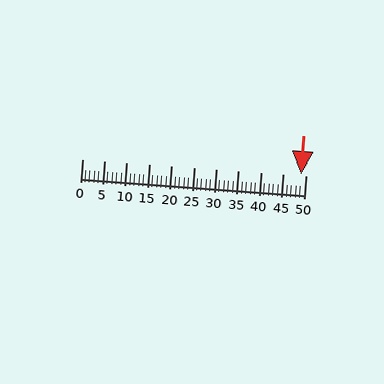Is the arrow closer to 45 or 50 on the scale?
The arrow is closer to 50.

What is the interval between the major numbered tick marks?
The major tick marks are spaced 5 units apart.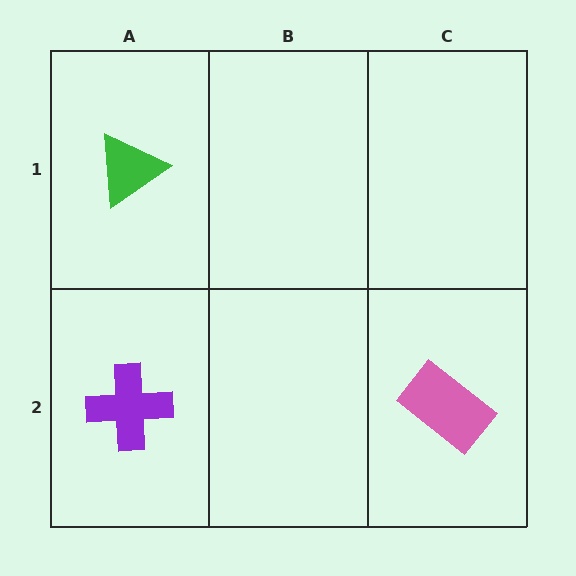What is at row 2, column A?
A purple cross.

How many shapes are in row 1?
1 shape.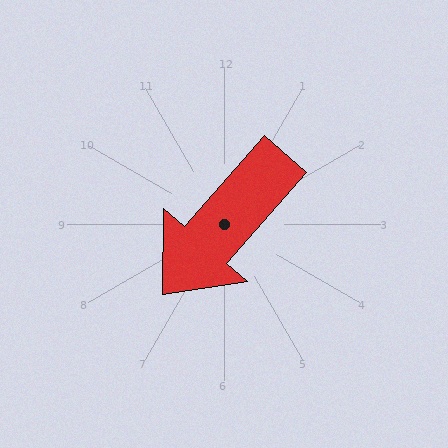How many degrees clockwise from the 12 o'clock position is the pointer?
Approximately 221 degrees.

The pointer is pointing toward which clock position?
Roughly 7 o'clock.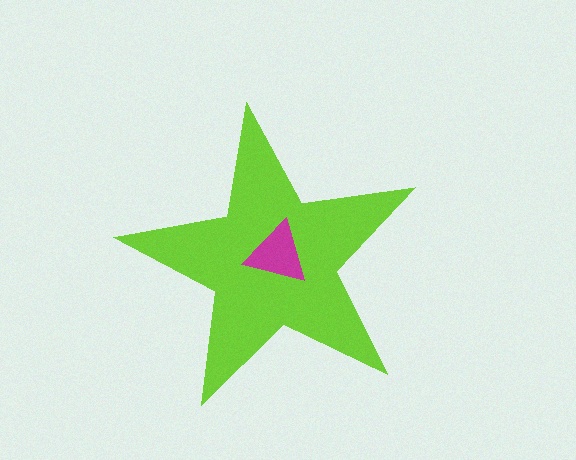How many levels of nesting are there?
2.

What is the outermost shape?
The lime star.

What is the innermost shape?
The magenta triangle.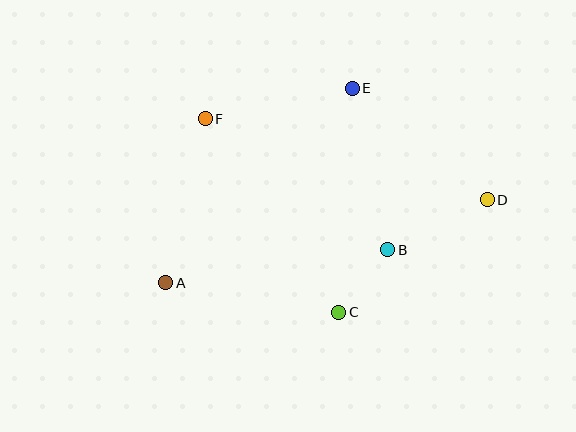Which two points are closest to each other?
Points B and C are closest to each other.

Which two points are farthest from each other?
Points A and D are farthest from each other.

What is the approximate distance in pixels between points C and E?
The distance between C and E is approximately 224 pixels.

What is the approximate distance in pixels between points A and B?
The distance between A and B is approximately 225 pixels.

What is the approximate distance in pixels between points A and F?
The distance between A and F is approximately 168 pixels.